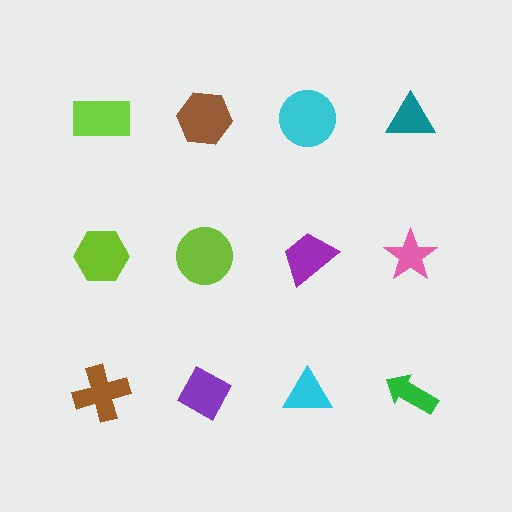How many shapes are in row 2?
4 shapes.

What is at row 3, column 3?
A cyan triangle.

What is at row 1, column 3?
A cyan circle.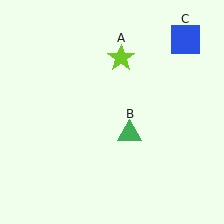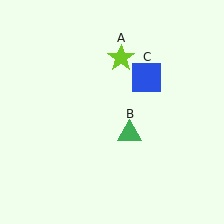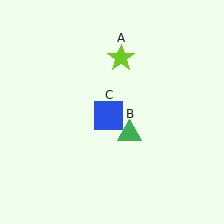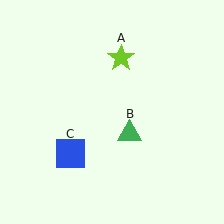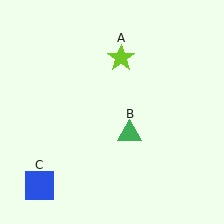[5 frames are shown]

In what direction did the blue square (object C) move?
The blue square (object C) moved down and to the left.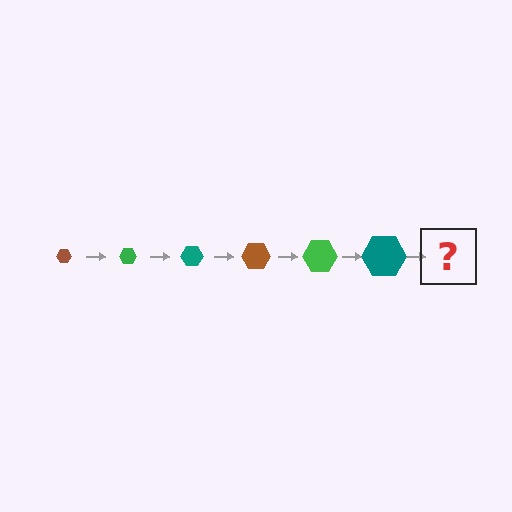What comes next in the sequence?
The next element should be a brown hexagon, larger than the previous one.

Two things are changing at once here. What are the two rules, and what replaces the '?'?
The two rules are that the hexagon grows larger each step and the color cycles through brown, green, and teal. The '?' should be a brown hexagon, larger than the previous one.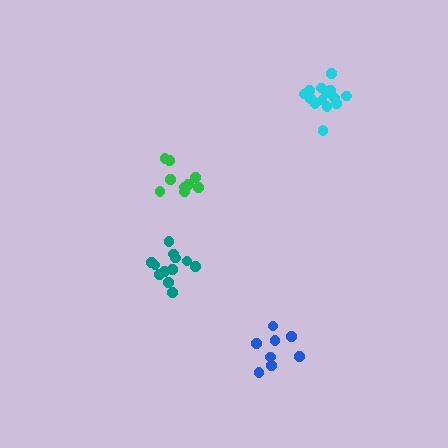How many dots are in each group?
Group 1: 14 dots, Group 2: 9 dots, Group 3: 8 dots, Group 4: 12 dots (43 total).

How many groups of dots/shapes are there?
There are 4 groups.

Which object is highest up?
The cyan cluster is topmost.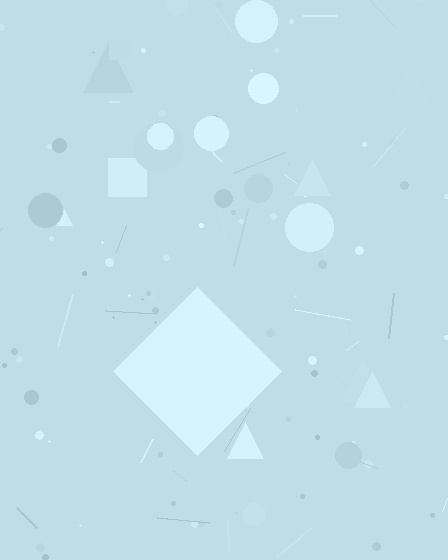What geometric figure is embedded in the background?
A diamond is embedded in the background.